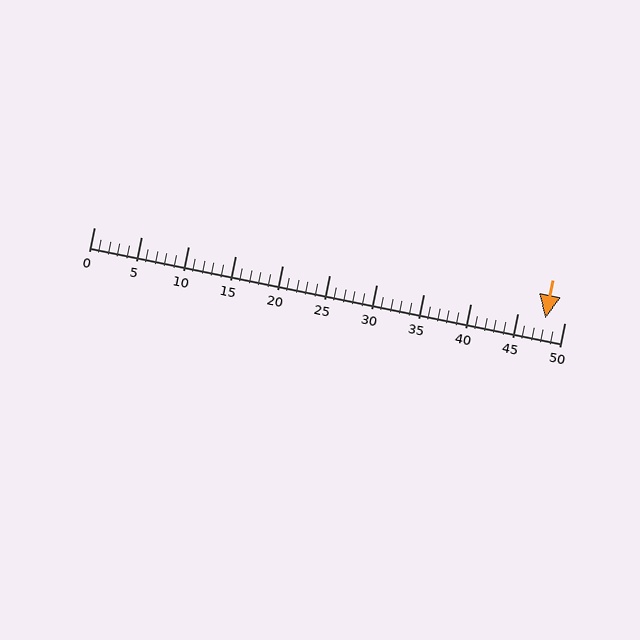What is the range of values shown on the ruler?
The ruler shows values from 0 to 50.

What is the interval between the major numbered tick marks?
The major tick marks are spaced 5 units apart.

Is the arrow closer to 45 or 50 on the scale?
The arrow is closer to 50.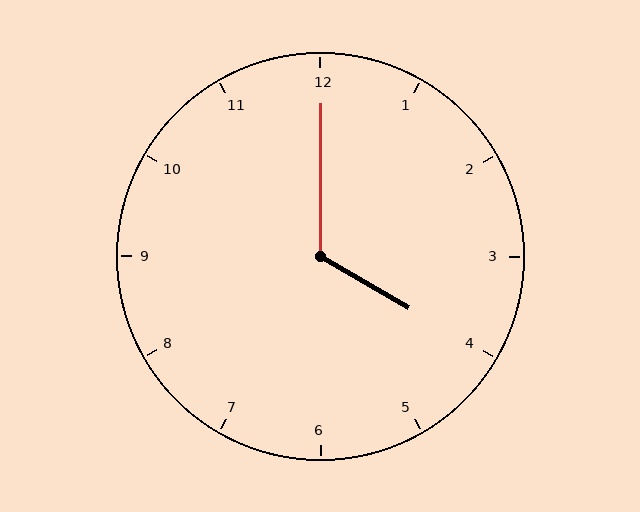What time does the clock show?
4:00.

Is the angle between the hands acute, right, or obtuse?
It is obtuse.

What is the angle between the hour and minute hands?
Approximately 120 degrees.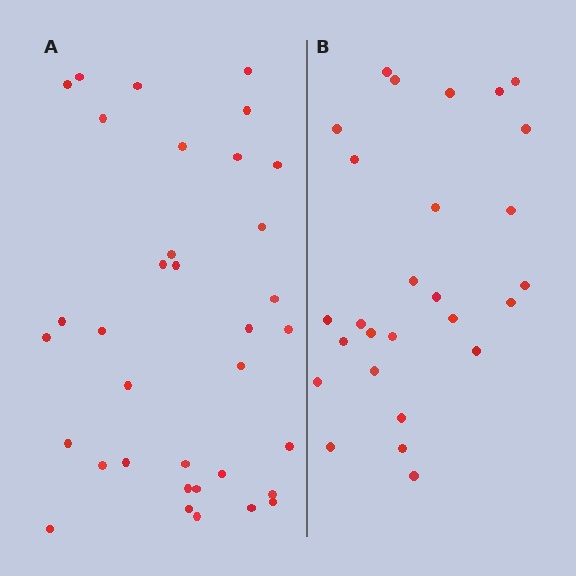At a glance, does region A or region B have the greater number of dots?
Region A (the left region) has more dots.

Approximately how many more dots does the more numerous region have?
Region A has roughly 8 or so more dots than region B.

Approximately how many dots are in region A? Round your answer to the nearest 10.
About 40 dots. (The exact count is 35, which rounds to 40.)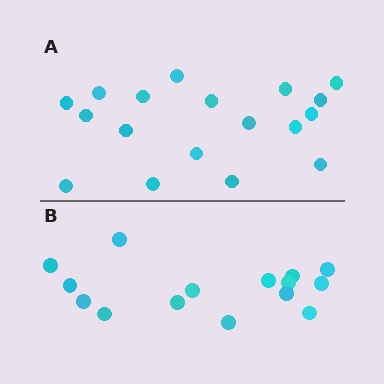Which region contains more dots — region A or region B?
Region A (the top region) has more dots.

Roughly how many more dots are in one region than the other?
Region A has just a few more — roughly 2 or 3 more dots than region B.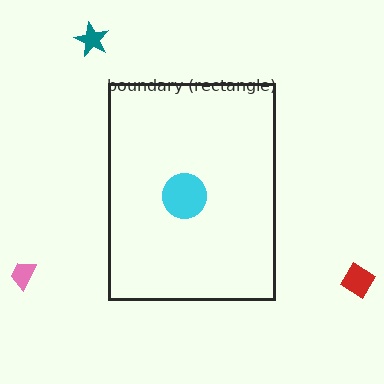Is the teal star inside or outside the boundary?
Outside.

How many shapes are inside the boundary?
1 inside, 3 outside.